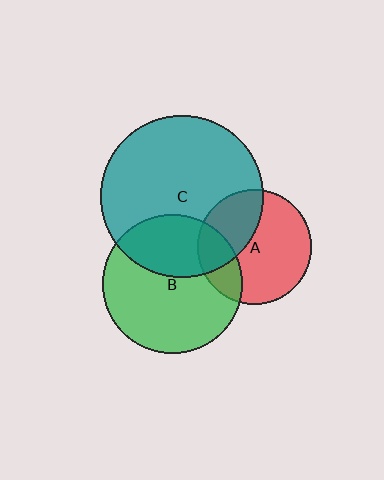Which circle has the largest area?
Circle C (teal).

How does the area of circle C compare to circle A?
Approximately 2.0 times.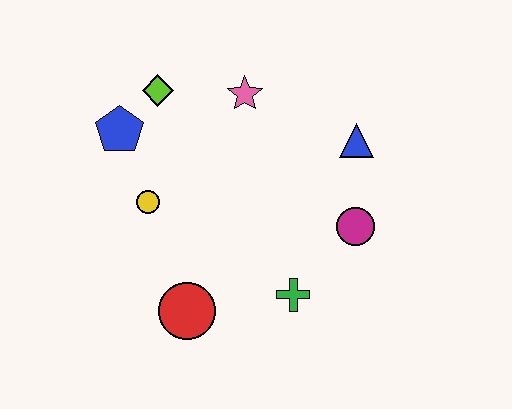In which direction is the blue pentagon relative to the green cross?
The blue pentagon is to the left of the green cross.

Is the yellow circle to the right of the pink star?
No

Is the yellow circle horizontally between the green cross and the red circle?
No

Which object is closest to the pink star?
The lime diamond is closest to the pink star.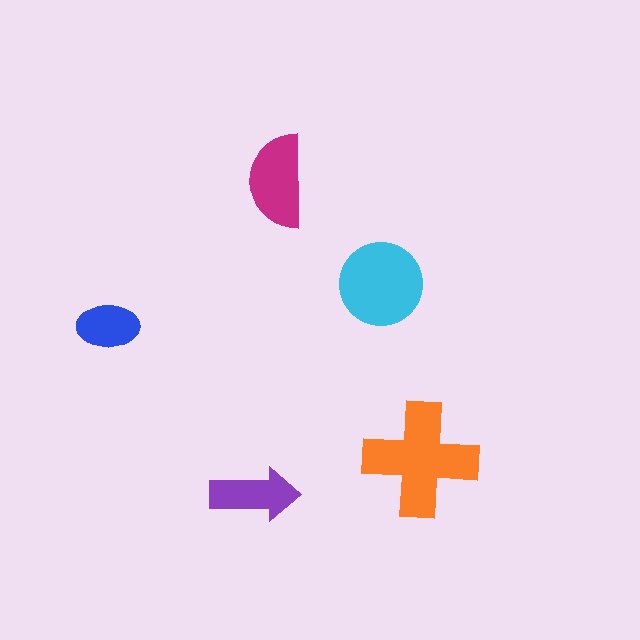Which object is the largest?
The orange cross.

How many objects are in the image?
There are 5 objects in the image.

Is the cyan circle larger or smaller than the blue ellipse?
Larger.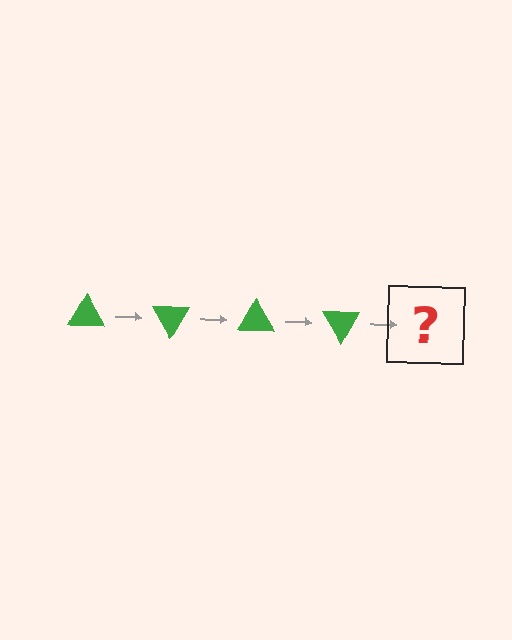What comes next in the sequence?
The next element should be a green triangle rotated 240 degrees.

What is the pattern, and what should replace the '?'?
The pattern is that the triangle rotates 60 degrees each step. The '?' should be a green triangle rotated 240 degrees.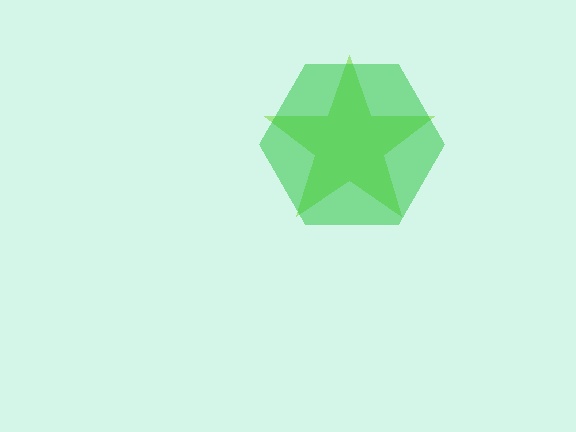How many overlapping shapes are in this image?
There are 2 overlapping shapes in the image.